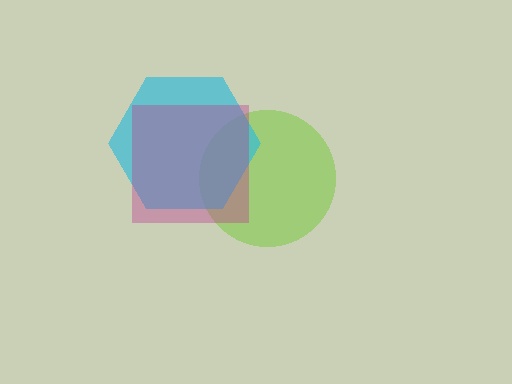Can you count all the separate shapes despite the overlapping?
Yes, there are 3 separate shapes.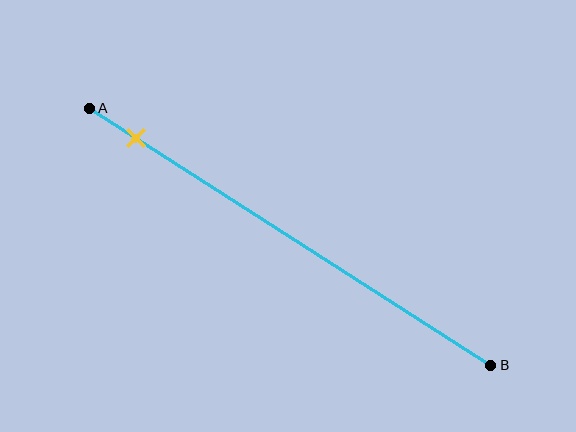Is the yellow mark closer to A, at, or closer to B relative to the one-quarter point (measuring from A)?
The yellow mark is closer to point A than the one-quarter point of segment AB.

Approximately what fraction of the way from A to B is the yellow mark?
The yellow mark is approximately 10% of the way from A to B.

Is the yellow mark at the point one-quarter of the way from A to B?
No, the mark is at about 10% from A, not at the 25% one-quarter point.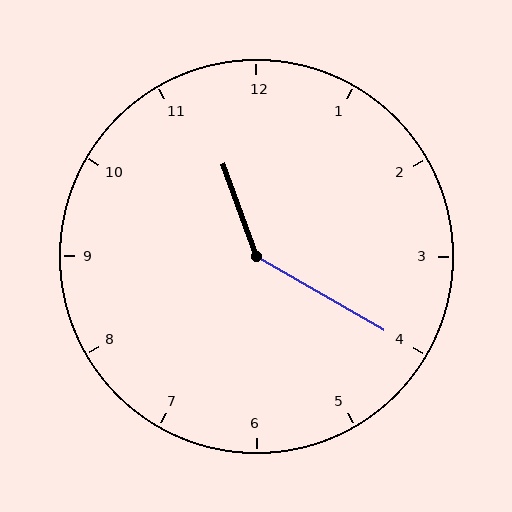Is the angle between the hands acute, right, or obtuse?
It is obtuse.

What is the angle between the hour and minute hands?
Approximately 140 degrees.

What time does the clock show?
11:20.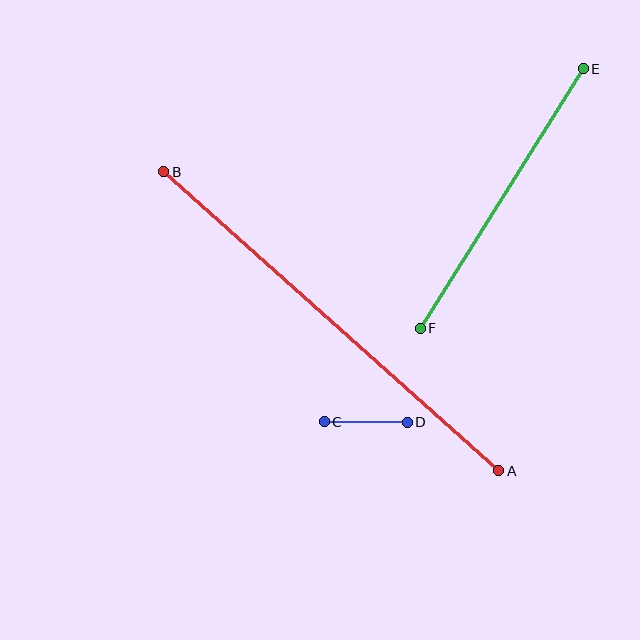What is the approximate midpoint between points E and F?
The midpoint is at approximately (502, 198) pixels.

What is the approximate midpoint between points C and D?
The midpoint is at approximately (366, 422) pixels.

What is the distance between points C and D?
The distance is approximately 83 pixels.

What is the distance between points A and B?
The distance is approximately 449 pixels.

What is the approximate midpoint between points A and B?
The midpoint is at approximately (331, 321) pixels.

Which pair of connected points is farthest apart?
Points A and B are farthest apart.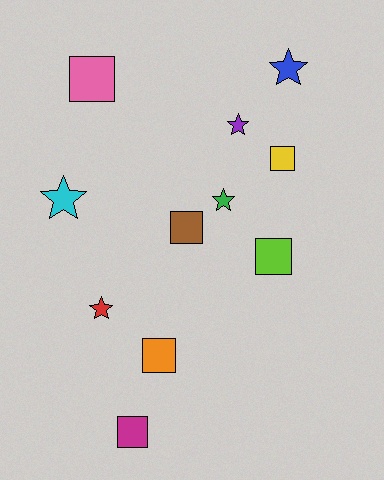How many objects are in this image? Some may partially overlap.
There are 11 objects.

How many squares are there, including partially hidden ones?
There are 6 squares.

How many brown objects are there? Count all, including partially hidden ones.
There is 1 brown object.